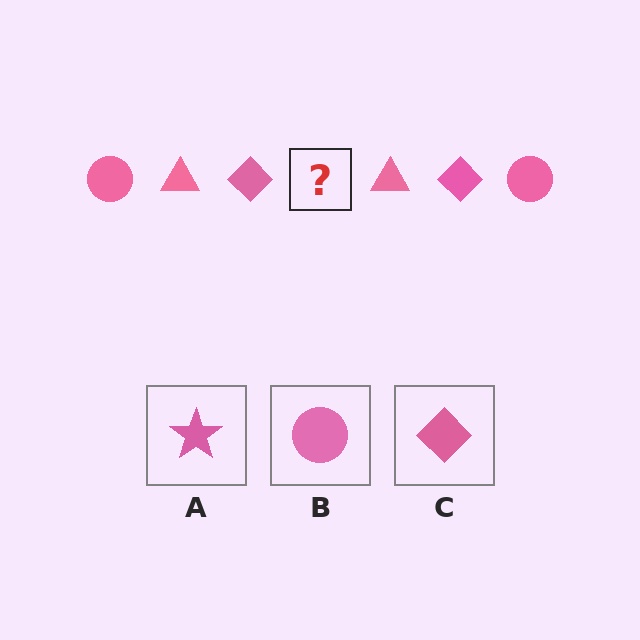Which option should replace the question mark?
Option B.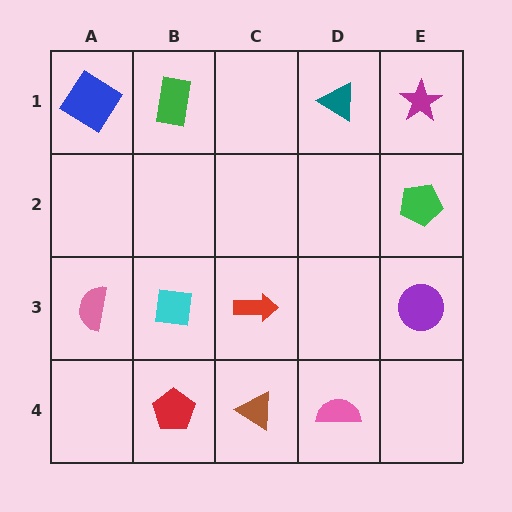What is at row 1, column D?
A teal triangle.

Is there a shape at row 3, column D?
No, that cell is empty.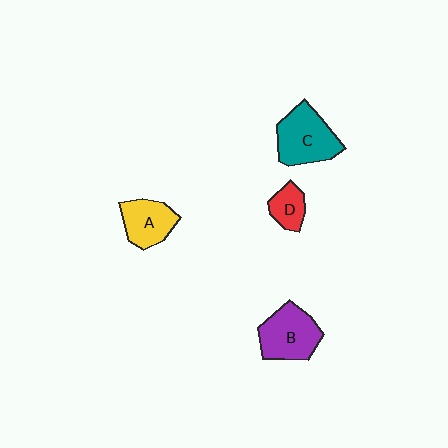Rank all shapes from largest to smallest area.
From largest to smallest: C (teal), B (purple), A (yellow), D (red).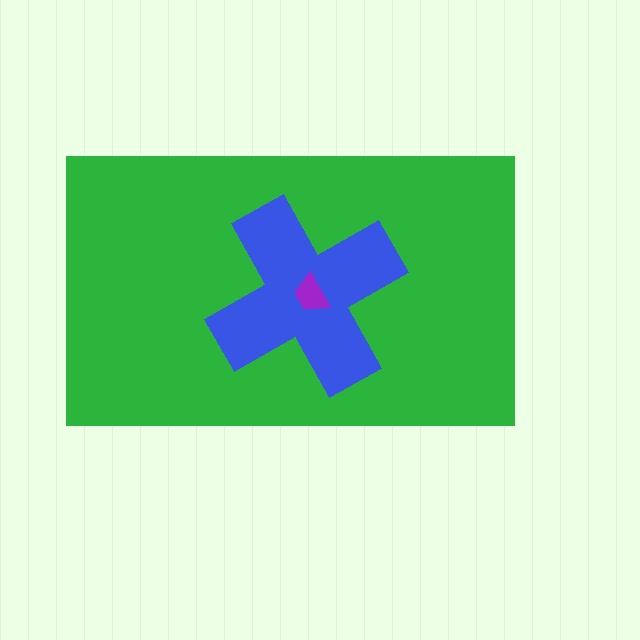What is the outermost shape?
The green rectangle.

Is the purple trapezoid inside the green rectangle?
Yes.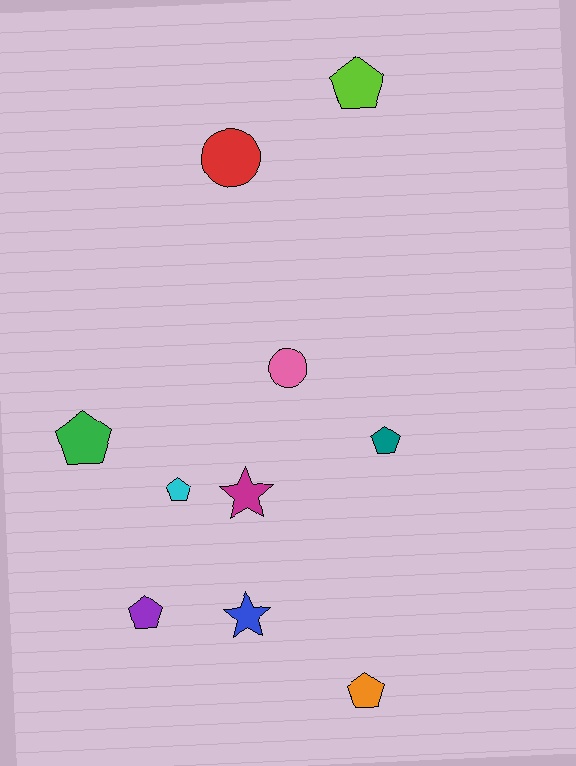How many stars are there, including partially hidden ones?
There are 2 stars.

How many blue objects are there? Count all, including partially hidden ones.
There is 1 blue object.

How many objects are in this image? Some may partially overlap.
There are 10 objects.